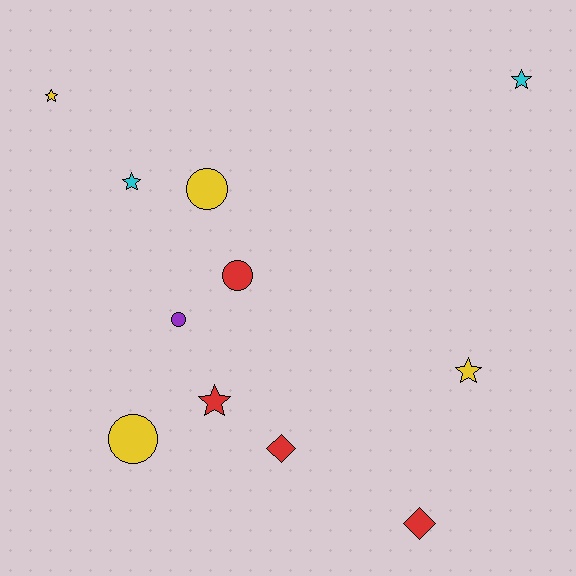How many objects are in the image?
There are 11 objects.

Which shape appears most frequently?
Star, with 5 objects.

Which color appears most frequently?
Red, with 4 objects.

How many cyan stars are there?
There are 2 cyan stars.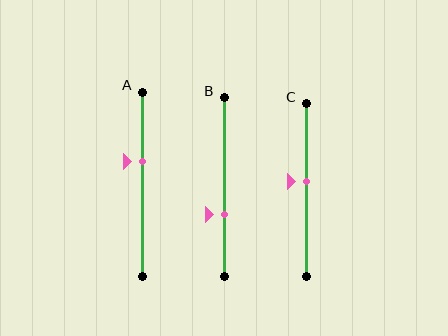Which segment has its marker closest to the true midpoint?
Segment C has its marker closest to the true midpoint.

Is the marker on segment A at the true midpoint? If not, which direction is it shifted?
No, the marker on segment A is shifted upward by about 12% of the segment length.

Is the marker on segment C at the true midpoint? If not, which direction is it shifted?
No, the marker on segment C is shifted upward by about 5% of the segment length.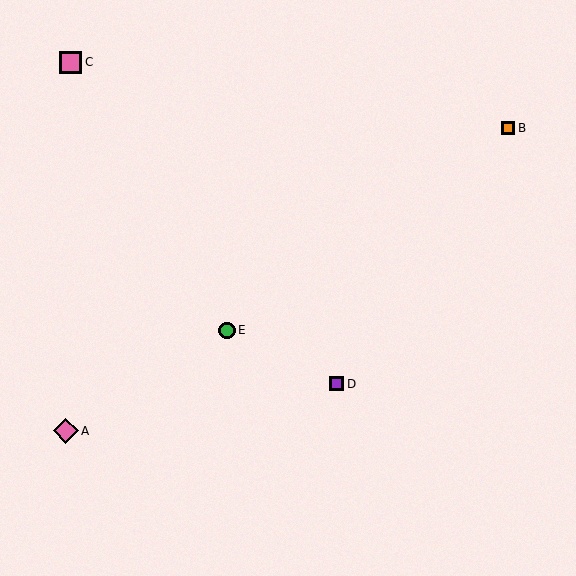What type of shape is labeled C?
Shape C is a pink square.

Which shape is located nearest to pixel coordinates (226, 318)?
The green circle (labeled E) at (227, 330) is nearest to that location.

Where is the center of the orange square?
The center of the orange square is at (508, 128).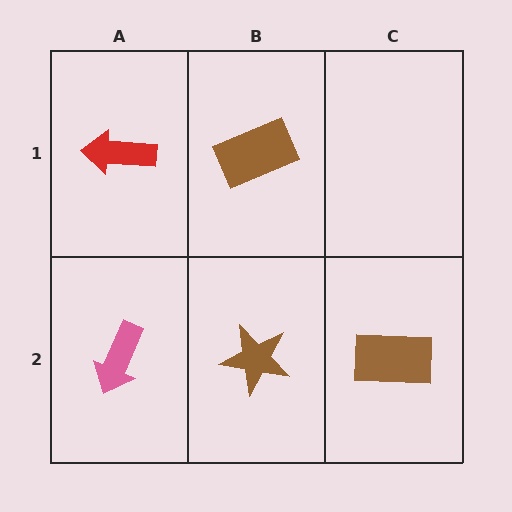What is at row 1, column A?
A red arrow.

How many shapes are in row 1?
2 shapes.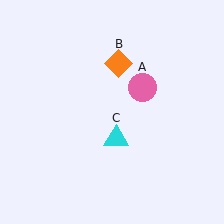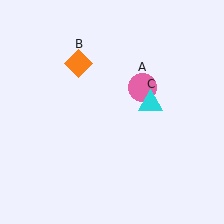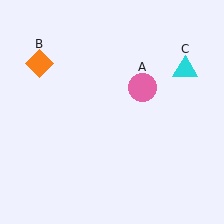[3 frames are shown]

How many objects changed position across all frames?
2 objects changed position: orange diamond (object B), cyan triangle (object C).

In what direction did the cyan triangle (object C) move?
The cyan triangle (object C) moved up and to the right.